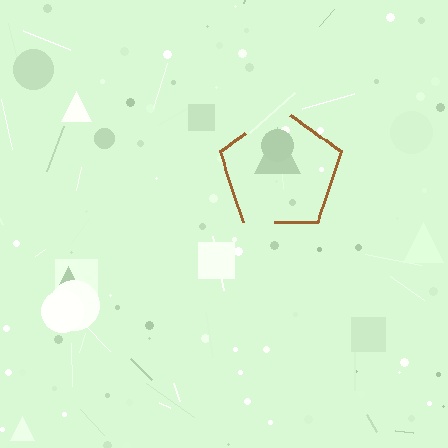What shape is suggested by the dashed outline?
The dashed outline suggests a pentagon.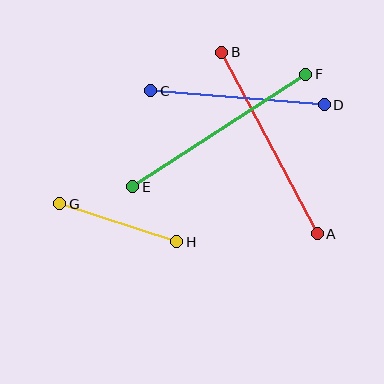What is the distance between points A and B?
The distance is approximately 205 pixels.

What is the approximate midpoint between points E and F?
The midpoint is at approximately (219, 130) pixels.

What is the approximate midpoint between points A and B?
The midpoint is at approximately (269, 143) pixels.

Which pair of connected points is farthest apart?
Points E and F are farthest apart.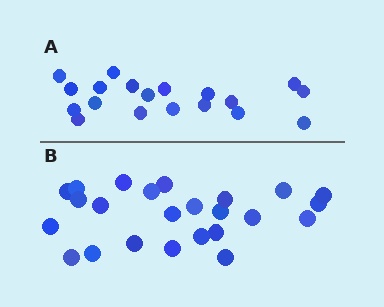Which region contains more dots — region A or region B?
Region B (the bottom region) has more dots.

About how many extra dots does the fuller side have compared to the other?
Region B has about 5 more dots than region A.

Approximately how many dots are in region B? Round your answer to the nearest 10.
About 20 dots. (The exact count is 24, which rounds to 20.)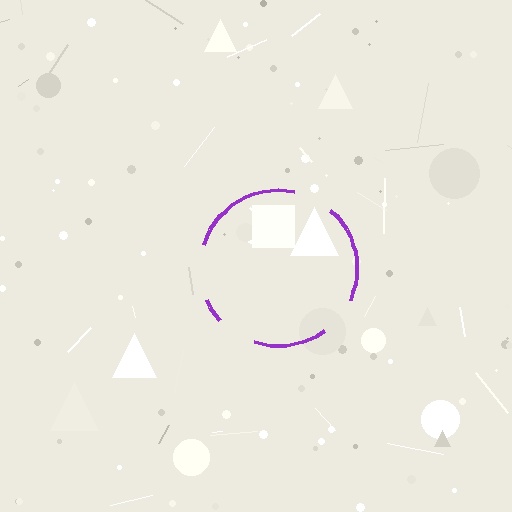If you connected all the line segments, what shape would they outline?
They would outline a circle.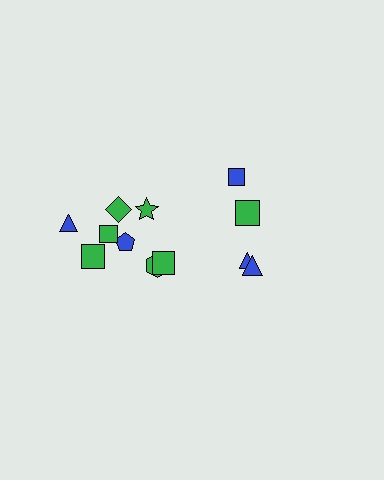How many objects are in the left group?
There are 8 objects.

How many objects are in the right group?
There are 4 objects.